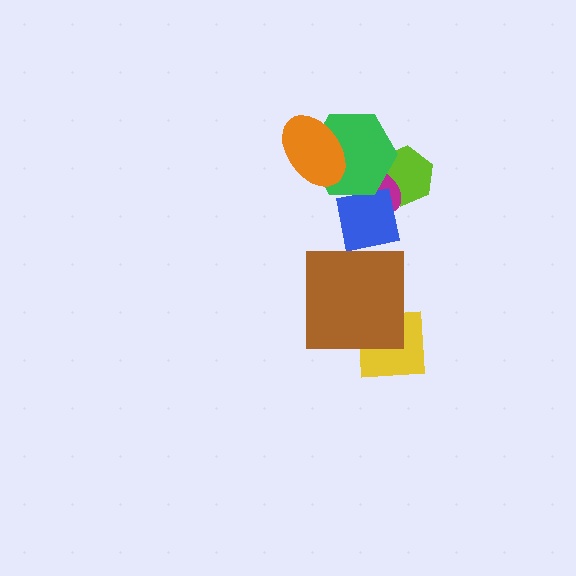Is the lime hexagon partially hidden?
Yes, it is partially covered by another shape.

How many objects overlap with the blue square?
3 objects overlap with the blue square.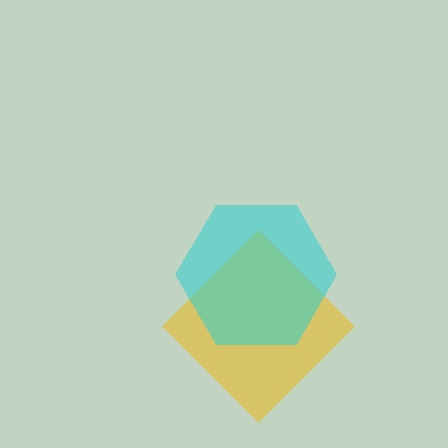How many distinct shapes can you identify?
There are 2 distinct shapes: a yellow diamond, a cyan hexagon.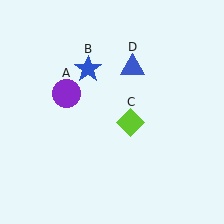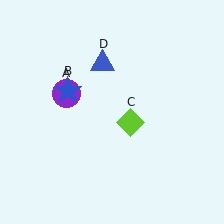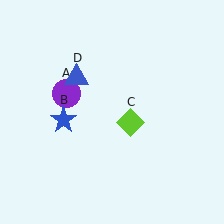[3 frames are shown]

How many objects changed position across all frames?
2 objects changed position: blue star (object B), blue triangle (object D).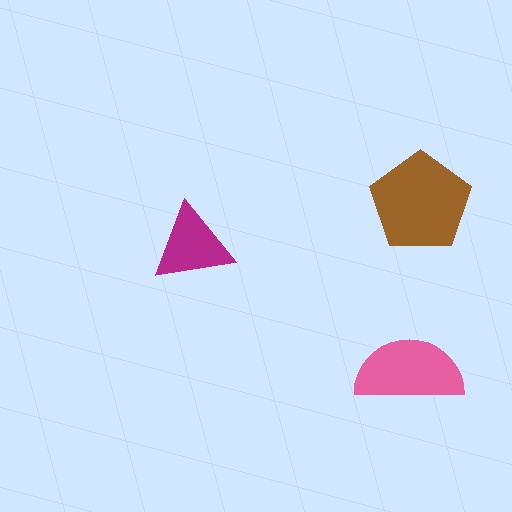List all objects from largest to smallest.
The brown pentagon, the pink semicircle, the magenta triangle.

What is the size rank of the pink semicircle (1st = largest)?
2nd.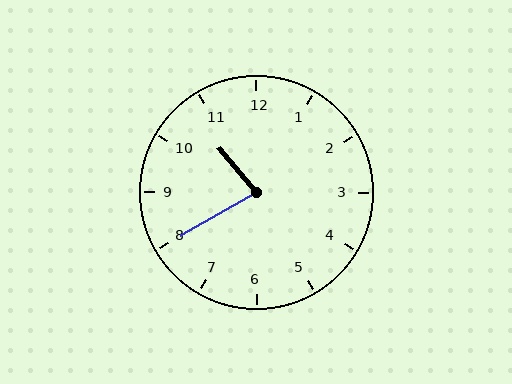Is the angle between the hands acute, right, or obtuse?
It is acute.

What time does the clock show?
10:40.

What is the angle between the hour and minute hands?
Approximately 80 degrees.